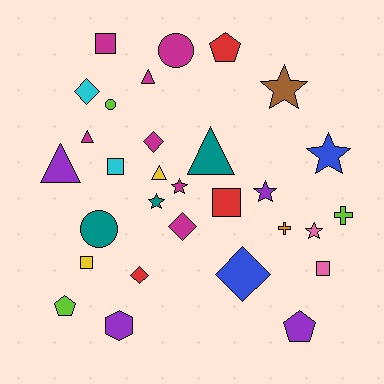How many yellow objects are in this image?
There are 2 yellow objects.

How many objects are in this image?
There are 30 objects.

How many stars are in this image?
There are 6 stars.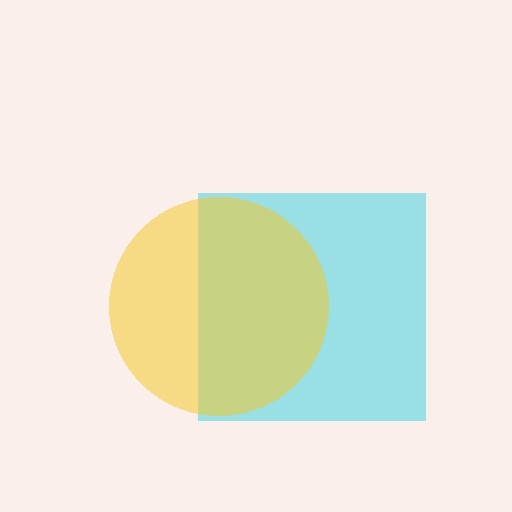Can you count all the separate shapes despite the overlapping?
Yes, there are 2 separate shapes.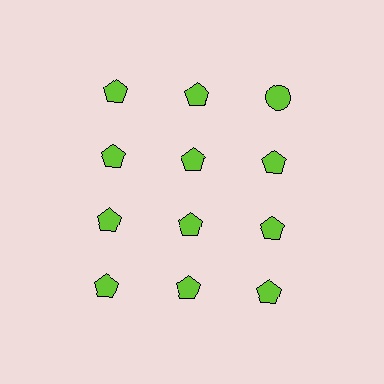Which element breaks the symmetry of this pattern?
The lime circle in the top row, center column breaks the symmetry. All other shapes are lime pentagons.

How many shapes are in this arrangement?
There are 12 shapes arranged in a grid pattern.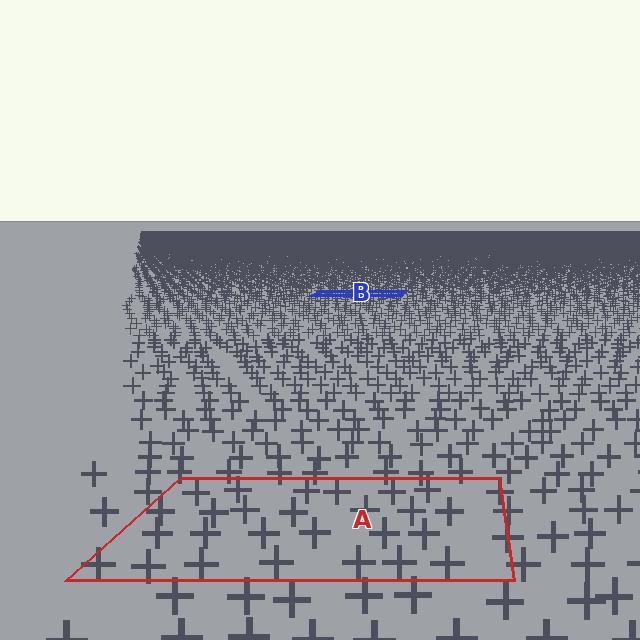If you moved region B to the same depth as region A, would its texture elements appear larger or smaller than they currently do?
They would appear larger. At a closer depth, the same texture elements are projected at a bigger on-screen size.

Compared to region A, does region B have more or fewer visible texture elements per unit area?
Region B has more texture elements per unit area — they are packed more densely because it is farther away.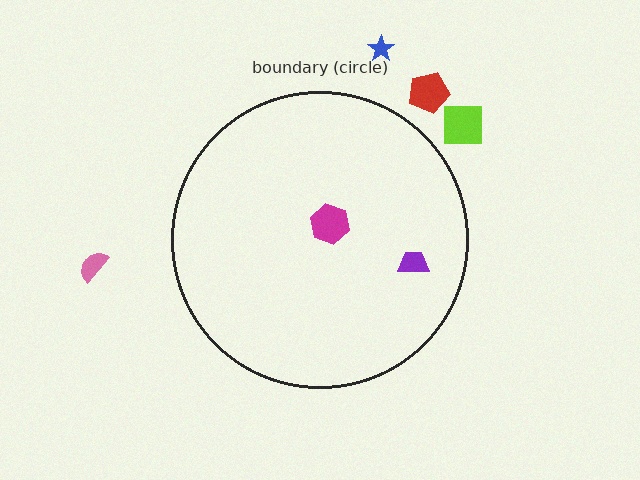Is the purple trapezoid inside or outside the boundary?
Inside.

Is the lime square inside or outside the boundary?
Outside.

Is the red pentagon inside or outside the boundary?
Outside.